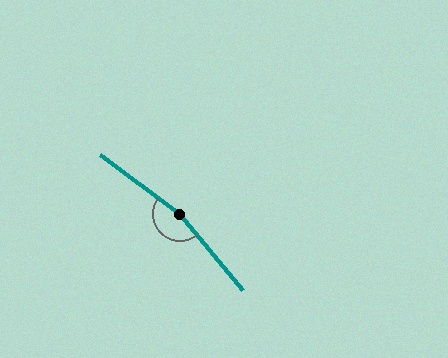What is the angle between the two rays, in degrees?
Approximately 165 degrees.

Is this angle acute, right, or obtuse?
It is obtuse.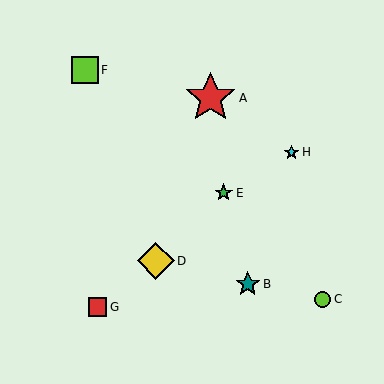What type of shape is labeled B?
Shape B is a teal star.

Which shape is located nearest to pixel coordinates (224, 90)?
The red star (labeled A) at (210, 98) is nearest to that location.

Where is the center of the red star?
The center of the red star is at (210, 98).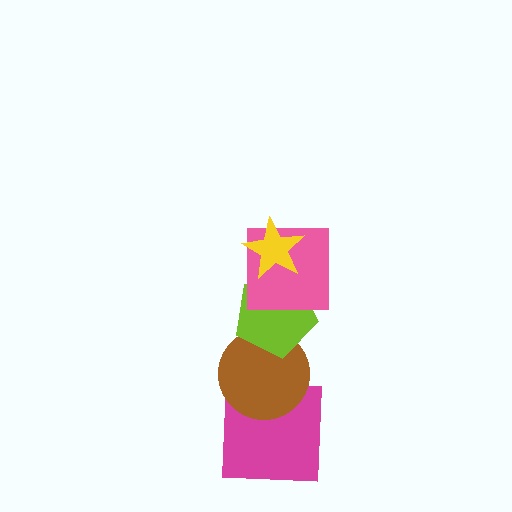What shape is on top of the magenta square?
The brown circle is on top of the magenta square.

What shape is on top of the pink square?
The yellow star is on top of the pink square.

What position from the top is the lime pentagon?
The lime pentagon is 3rd from the top.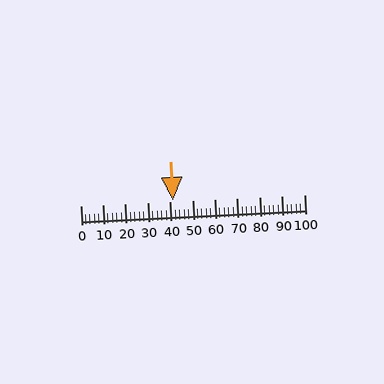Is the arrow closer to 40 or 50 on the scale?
The arrow is closer to 40.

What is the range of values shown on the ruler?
The ruler shows values from 0 to 100.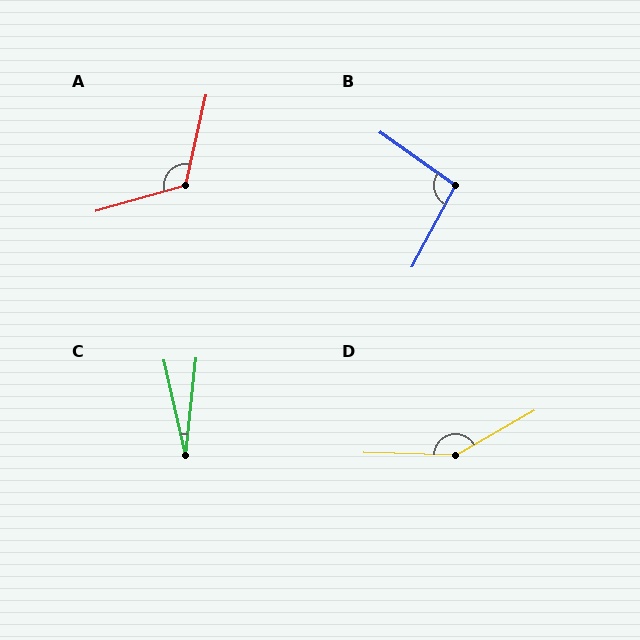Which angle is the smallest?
C, at approximately 19 degrees.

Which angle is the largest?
D, at approximately 149 degrees.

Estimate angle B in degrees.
Approximately 97 degrees.